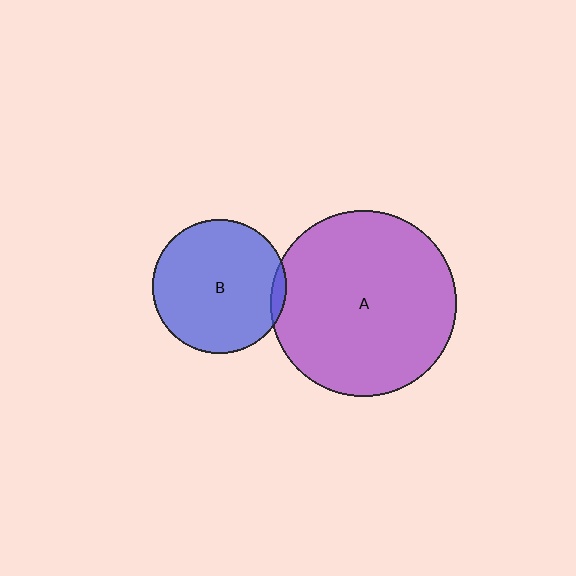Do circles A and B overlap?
Yes.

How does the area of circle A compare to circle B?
Approximately 1.9 times.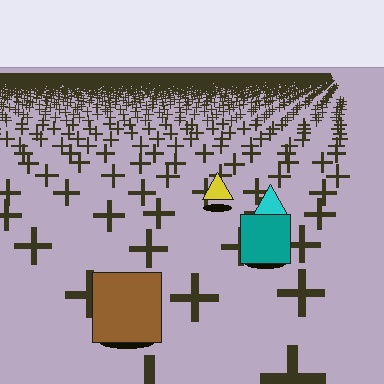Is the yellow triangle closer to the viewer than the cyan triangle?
No. The cyan triangle is closer — you can tell from the texture gradient: the ground texture is coarser near it.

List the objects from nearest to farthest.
From nearest to farthest: the brown square, the teal square, the cyan triangle, the yellow triangle.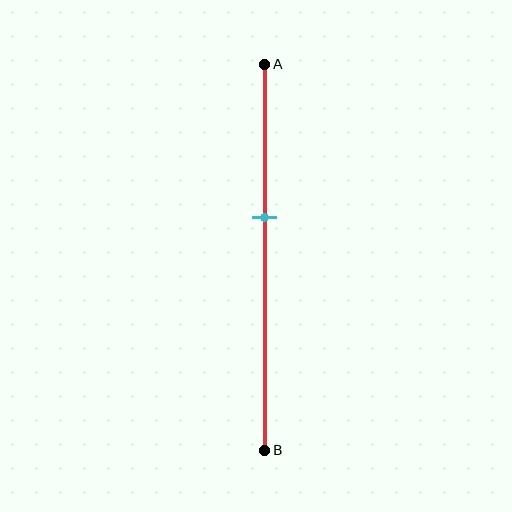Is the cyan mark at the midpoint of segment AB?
No, the mark is at about 40% from A, not at the 50% midpoint.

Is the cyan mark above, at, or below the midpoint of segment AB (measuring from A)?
The cyan mark is above the midpoint of segment AB.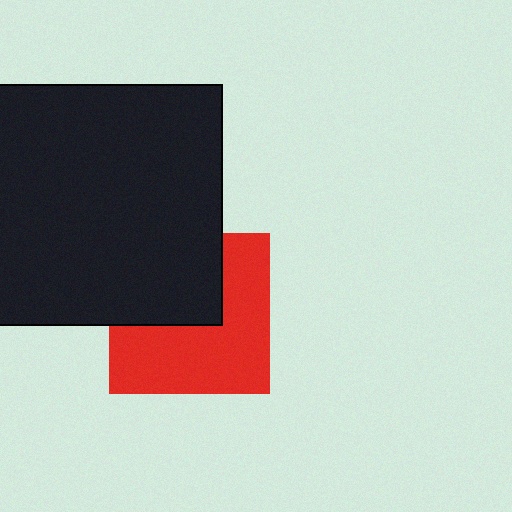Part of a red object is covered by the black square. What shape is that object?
It is a square.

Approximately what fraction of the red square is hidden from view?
Roughly 41% of the red square is hidden behind the black square.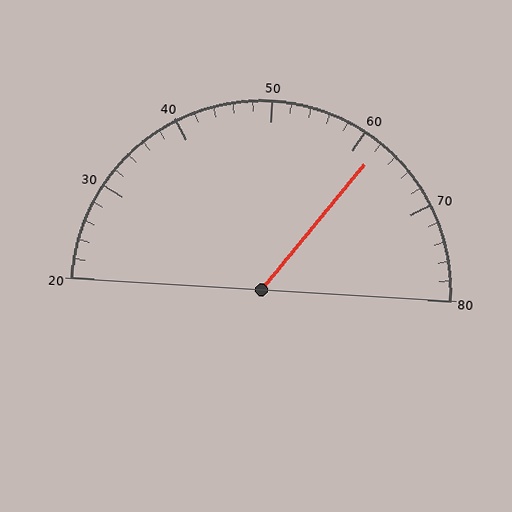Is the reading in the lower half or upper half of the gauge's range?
The reading is in the upper half of the range (20 to 80).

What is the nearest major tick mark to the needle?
The nearest major tick mark is 60.